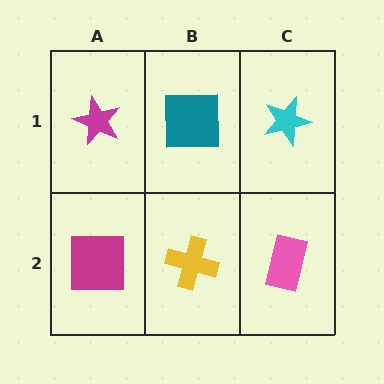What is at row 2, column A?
A magenta square.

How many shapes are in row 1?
3 shapes.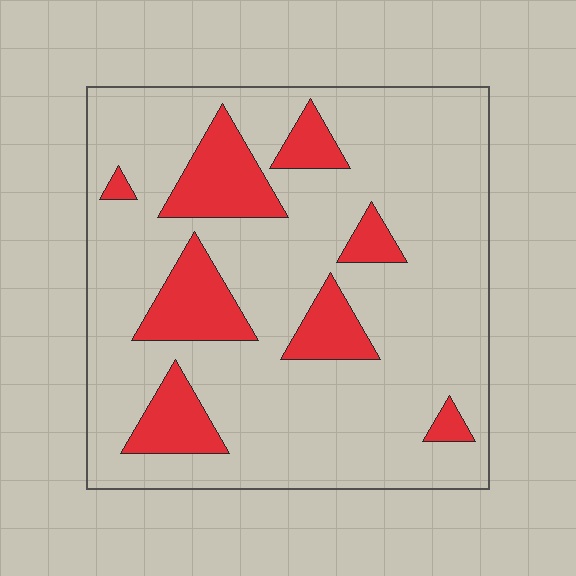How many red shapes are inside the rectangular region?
8.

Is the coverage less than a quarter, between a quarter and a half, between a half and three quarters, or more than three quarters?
Less than a quarter.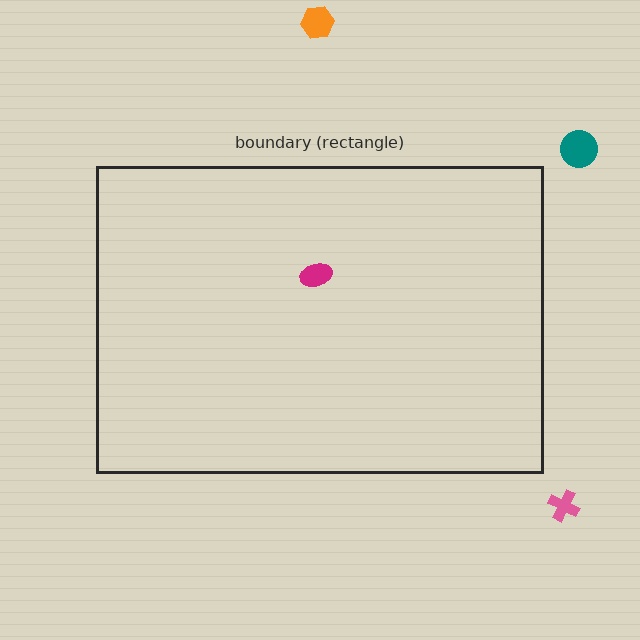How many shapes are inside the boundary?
1 inside, 3 outside.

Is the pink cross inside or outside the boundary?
Outside.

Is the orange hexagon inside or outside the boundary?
Outside.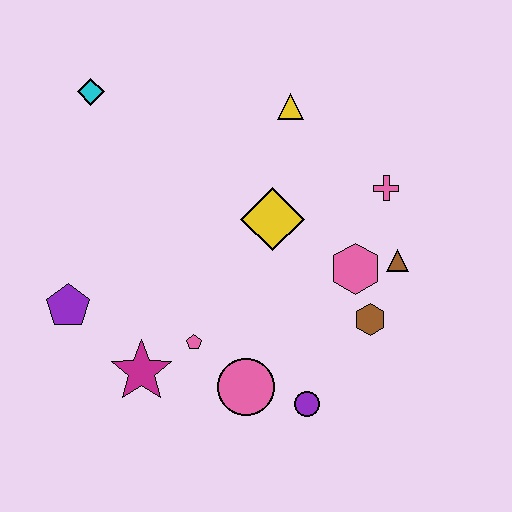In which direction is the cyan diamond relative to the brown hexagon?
The cyan diamond is to the left of the brown hexagon.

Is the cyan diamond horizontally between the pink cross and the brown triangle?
No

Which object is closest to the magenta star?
The pink pentagon is closest to the magenta star.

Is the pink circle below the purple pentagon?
Yes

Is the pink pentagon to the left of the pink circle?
Yes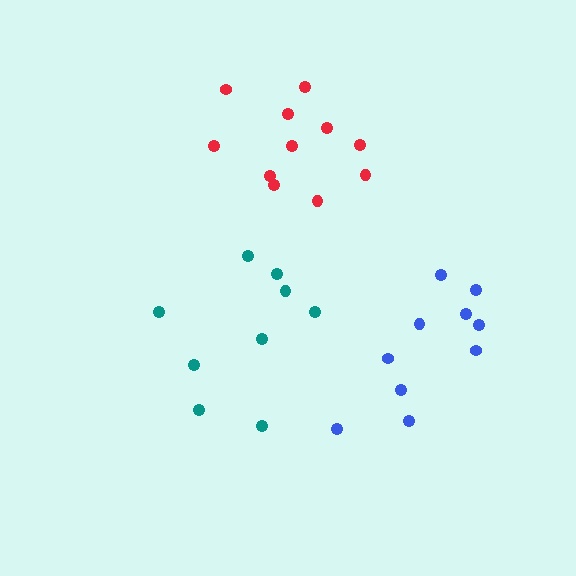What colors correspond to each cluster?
The clusters are colored: blue, red, teal.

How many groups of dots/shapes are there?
There are 3 groups.